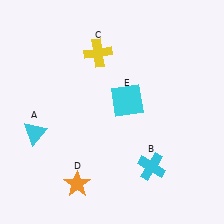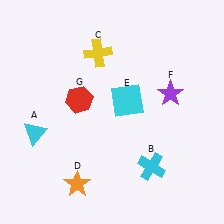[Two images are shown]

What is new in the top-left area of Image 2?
A red hexagon (G) was added in the top-left area of Image 2.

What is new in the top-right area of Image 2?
A purple star (F) was added in the top-right area of Image 2.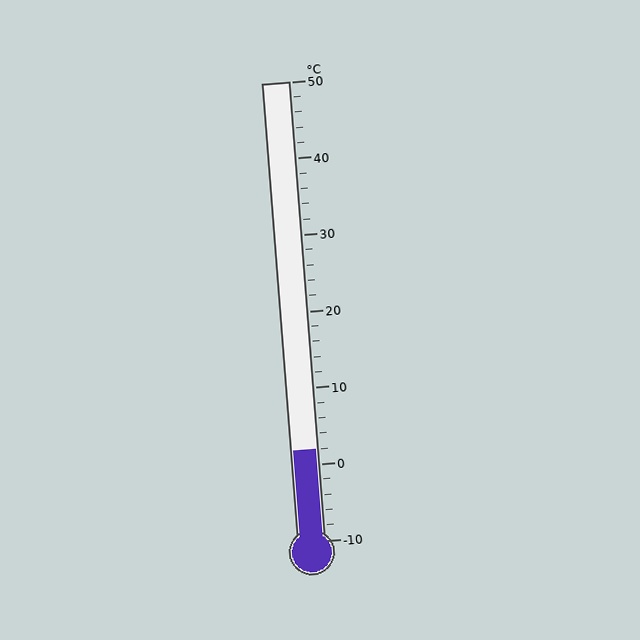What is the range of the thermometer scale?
The thermometer scale ranges from -10°C to 50°C.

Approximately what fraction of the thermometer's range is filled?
The thermometer is filled to approximately 20% of its range.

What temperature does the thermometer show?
The thermometer shows approximately 2°C.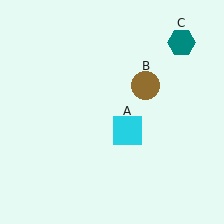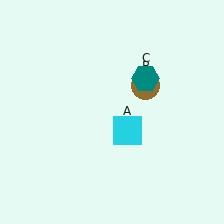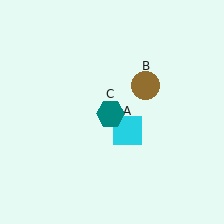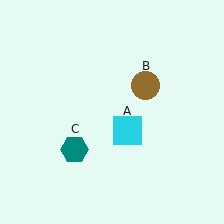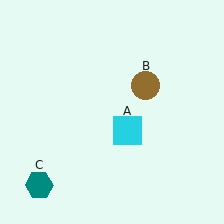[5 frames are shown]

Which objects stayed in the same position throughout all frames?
Cyan square (object A) and brown circle (object B) remained stationary.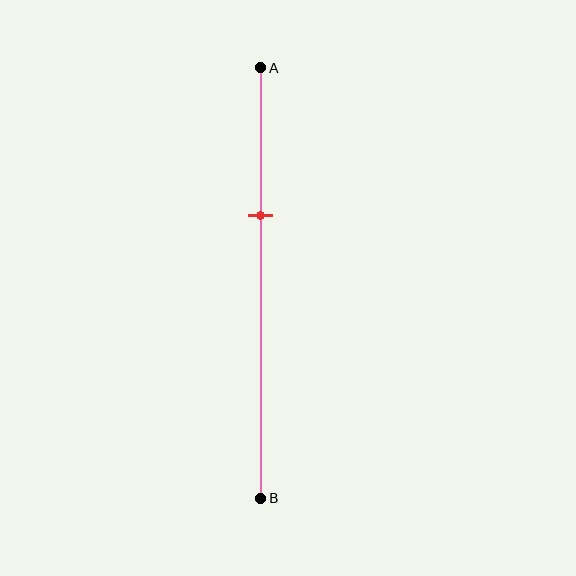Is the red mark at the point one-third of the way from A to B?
Yes, the mark is approximately at the one-third point.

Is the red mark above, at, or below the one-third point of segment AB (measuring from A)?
The red mark is approximately at the one-third point of segment AB.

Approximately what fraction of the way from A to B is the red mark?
The red mark is approximately 35% of the way from A to B.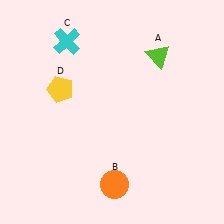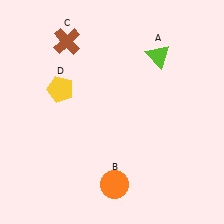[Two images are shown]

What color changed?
The cross (C) changed from cyan in Image 1 to brown in Image 2.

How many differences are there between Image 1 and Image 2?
There is 1 difference between the two images.